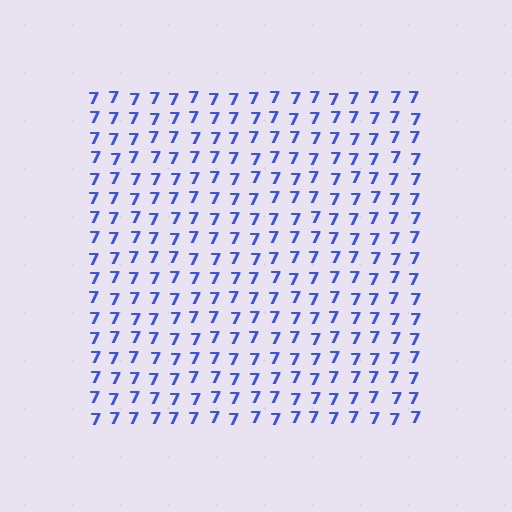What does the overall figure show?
The overall figure shows a square.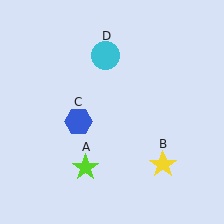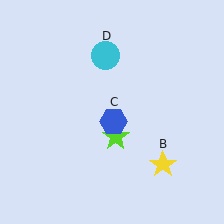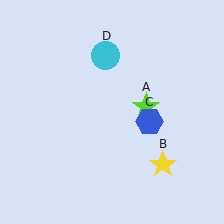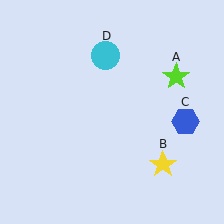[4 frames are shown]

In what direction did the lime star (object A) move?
The lime star (object A) moved up and to the right.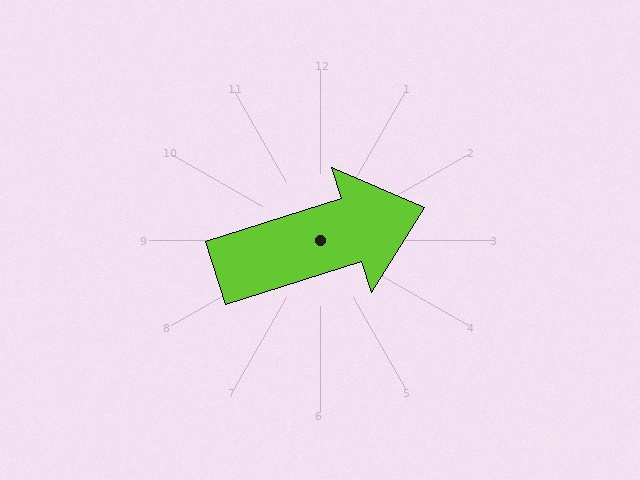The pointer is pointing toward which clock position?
Roughly 2 o'clock.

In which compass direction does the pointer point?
East.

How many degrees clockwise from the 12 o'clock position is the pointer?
Approximately 73 degrees.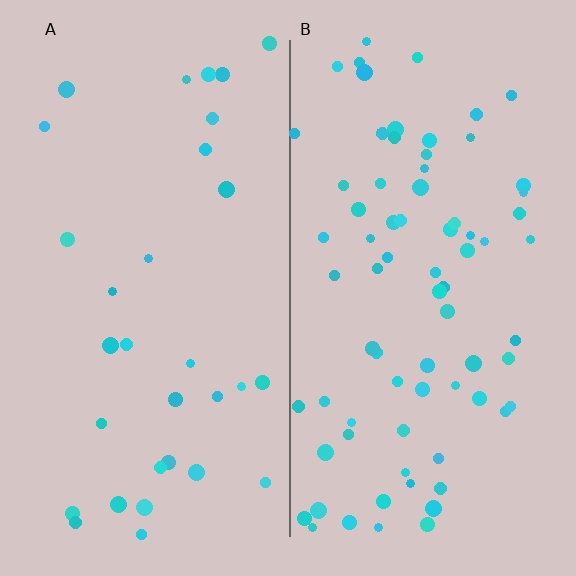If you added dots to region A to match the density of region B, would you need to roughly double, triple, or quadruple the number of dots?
Approximately double.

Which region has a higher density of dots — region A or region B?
B (the right).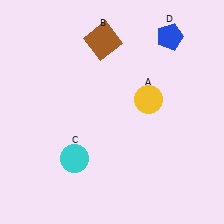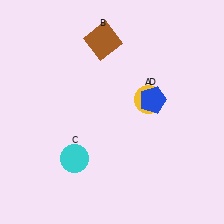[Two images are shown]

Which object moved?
The blue pentagon (D) moved down.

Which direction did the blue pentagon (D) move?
The blue pentagon (D) moved down.